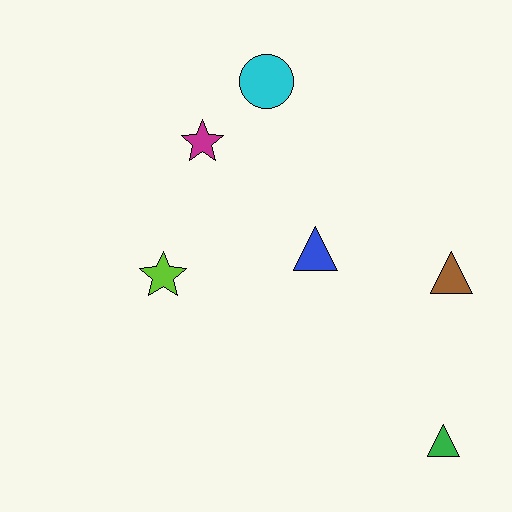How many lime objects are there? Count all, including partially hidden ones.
There is 1 lime object.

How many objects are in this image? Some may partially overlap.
There are 6 objects.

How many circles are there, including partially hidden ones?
There is 1 circle.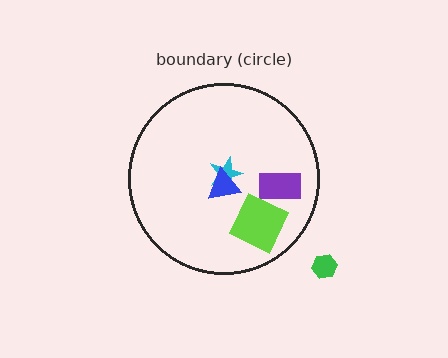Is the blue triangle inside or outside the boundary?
Inside.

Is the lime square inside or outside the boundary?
Inside.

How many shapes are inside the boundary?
4 inside, 1 outside.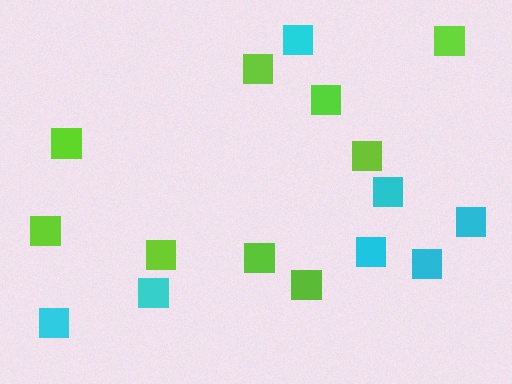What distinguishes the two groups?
There are 2 groups: one group of lime squares (9) and one group of cyan squares (7).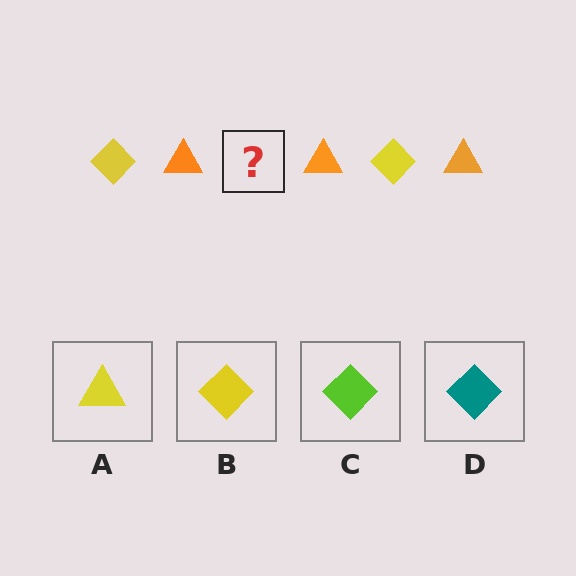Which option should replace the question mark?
Option B.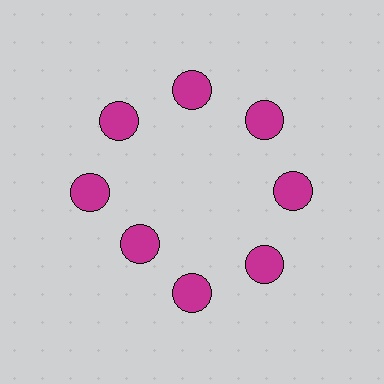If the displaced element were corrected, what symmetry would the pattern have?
It would have 8-fold rotational symmetry — the pattern would map onto itself every 45 degrees.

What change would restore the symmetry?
The symmetry would be restored by moving it outward, back onto the ring so that all 8 circles sit at equal angles and equal distance from the center.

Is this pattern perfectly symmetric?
No. The 8 magenta circles are arranged in a ring, but one element near the 8 o'clock position is pulled inward toward the center, breaking the 8-fold rotational symmetry.